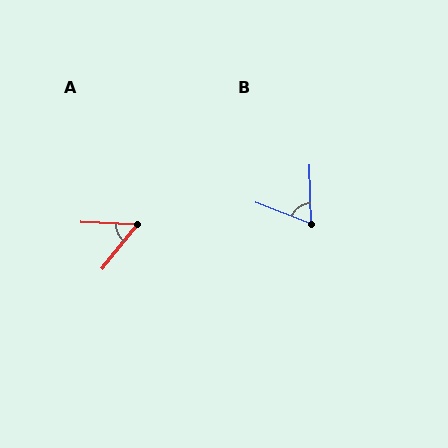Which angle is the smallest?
A, at approximately 54 degrees.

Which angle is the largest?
B, at approximately 68 degrees.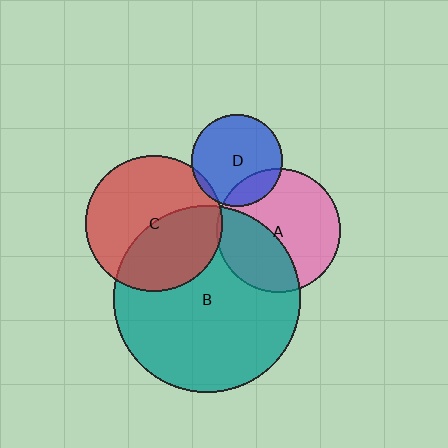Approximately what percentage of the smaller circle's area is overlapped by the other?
Approximately 5%.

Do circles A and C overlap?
Yes.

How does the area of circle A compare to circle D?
Approximately 1.8 times.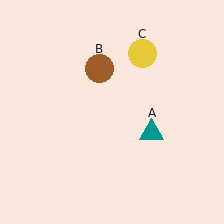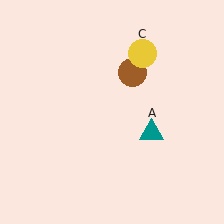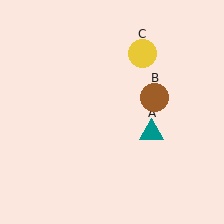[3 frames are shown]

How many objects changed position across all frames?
1 object changed position: brown circle (object B).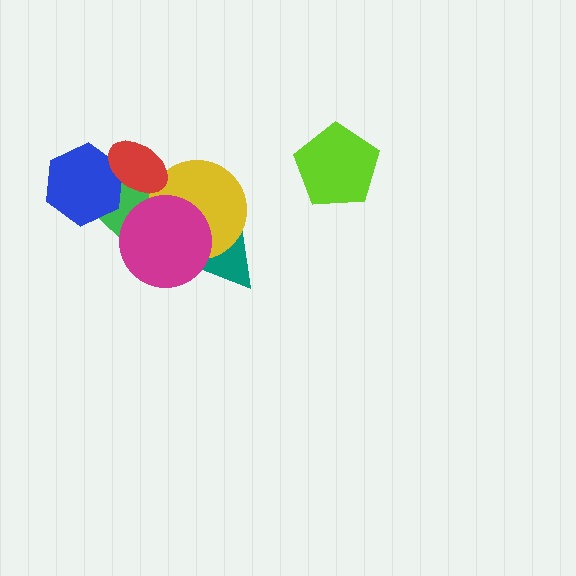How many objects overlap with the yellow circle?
3 objects overlap with the yellow circle.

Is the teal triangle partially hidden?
Yes, it is partially covered by another shape.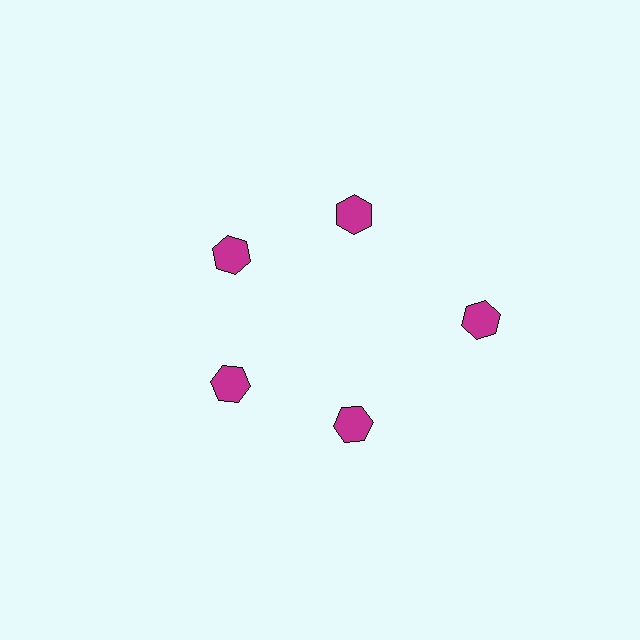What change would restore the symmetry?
The symmetry would be restored by moving it inward, back onto the ring so that all 5 hexagons sit at equal angles and equal distance from the center.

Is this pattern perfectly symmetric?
No. The 5 magenta hexagons are arranged in a ring, but one element near the 3 o'clock position is pushed outward from the center, breaking the 5-fold rotational symmetry.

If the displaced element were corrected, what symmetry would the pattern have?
It would have 5-fold rotational symmetry — the pattern would map onto itself every 72 degrees.